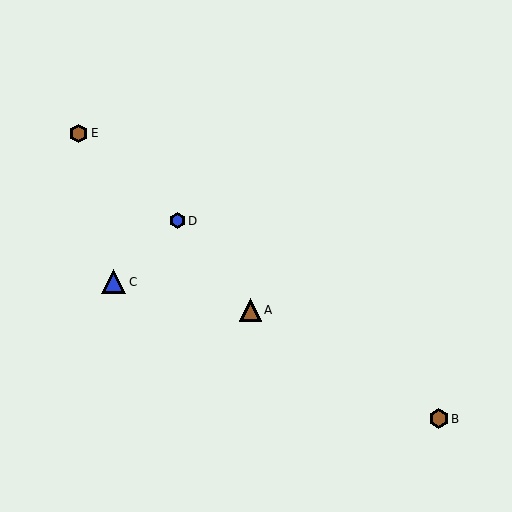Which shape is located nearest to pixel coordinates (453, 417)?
The brown hexagon (labeled B) at (439, 419) is nearest to that location.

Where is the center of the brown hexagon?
The center of the brown hexagon is at (78, 133).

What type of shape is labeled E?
Shape E is a brown hexagon.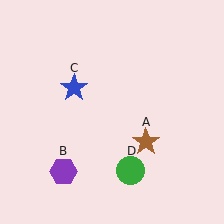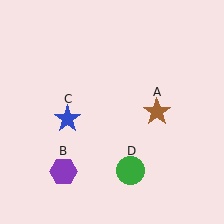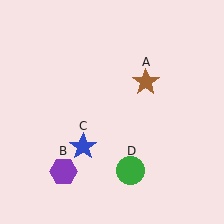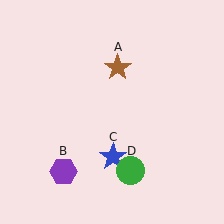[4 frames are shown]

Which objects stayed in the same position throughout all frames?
Purple hexagon (object B) and green circle (object D) remained stationary.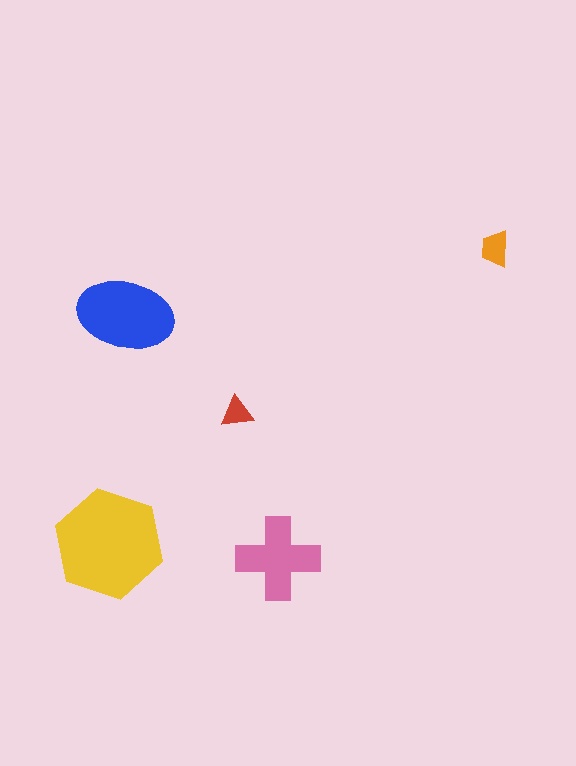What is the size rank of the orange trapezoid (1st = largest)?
4th.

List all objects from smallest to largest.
The red triangle, the orange trapezoid, the pink cross, the blue ellipse, the yellow hexagon.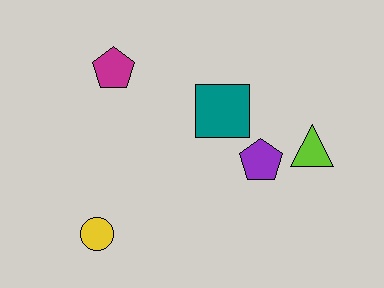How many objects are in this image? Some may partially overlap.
There are 5 objects.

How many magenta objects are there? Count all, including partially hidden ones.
There is 1 magenta object.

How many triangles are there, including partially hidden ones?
There is 1 triangle.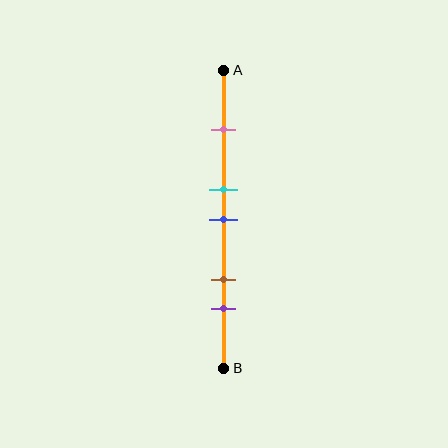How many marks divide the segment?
There are 5 marks dividing the segment.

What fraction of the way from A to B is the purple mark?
The purple mark is approximately 80% (0.8) of the way from A to B.